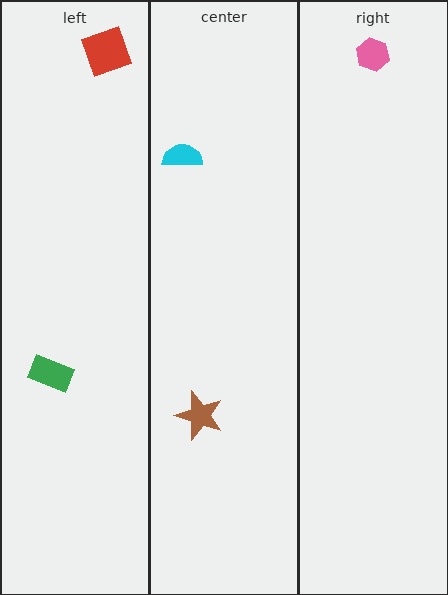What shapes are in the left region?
The red square, the green rectangle.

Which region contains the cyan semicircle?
The center region.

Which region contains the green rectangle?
The left region.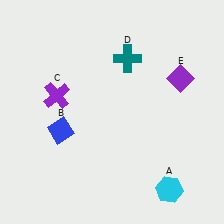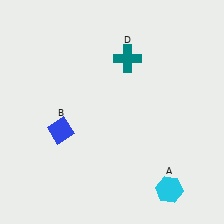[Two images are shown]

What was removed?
The purple cross (C), the purple diamond (E) were removed in Image 2.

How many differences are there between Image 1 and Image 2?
There are 2 differences between the two images.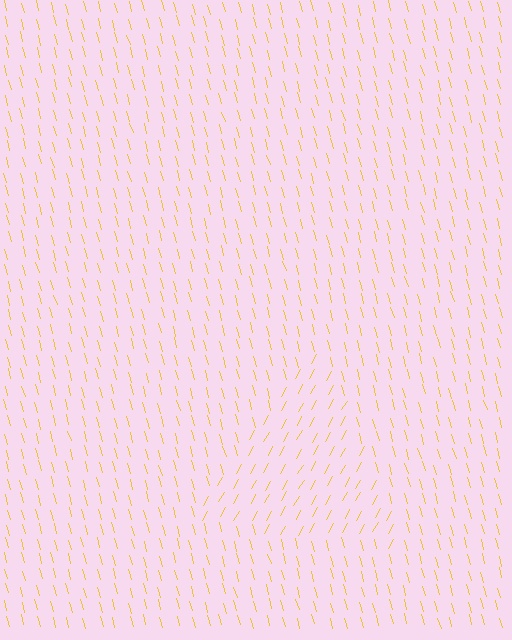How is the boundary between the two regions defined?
The boundary is defined purely by a change in line orientation (approximately 45 degrees difference). All lines are the same color and thickness.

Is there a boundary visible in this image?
Yes, there is a texture boundary formed by a change in line orientation.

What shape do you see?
I see a triangle.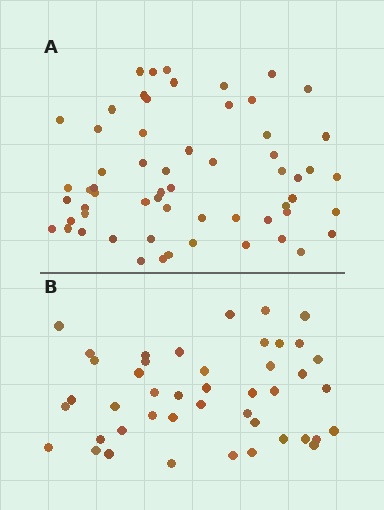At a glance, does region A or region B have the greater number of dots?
Region A (the top region) has more dots.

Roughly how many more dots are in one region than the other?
Region A has approximately 15 more dots than region B.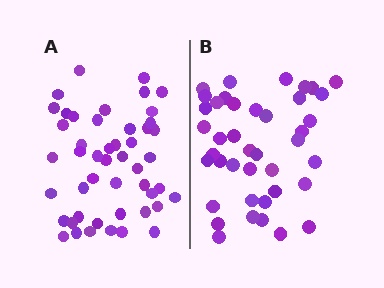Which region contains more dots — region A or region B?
Region A (the left region) has more dots.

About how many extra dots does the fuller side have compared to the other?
Region A has roughly 8 or so more dots than region B.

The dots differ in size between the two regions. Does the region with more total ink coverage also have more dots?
No. Region B has more total ink coverage because its dots are larger, but region A actually contains more individual dots. Total area can be misleading — the number of items is what matters here.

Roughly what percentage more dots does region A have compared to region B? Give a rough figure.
About 15% more.